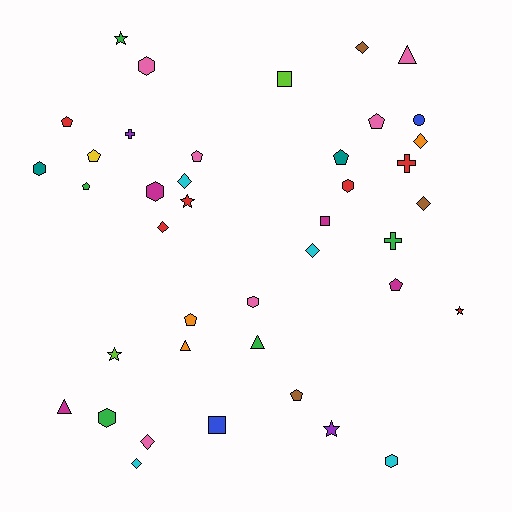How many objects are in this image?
There are 40 objects.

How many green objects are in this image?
There are 5 green objects.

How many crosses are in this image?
There are 3 crosses.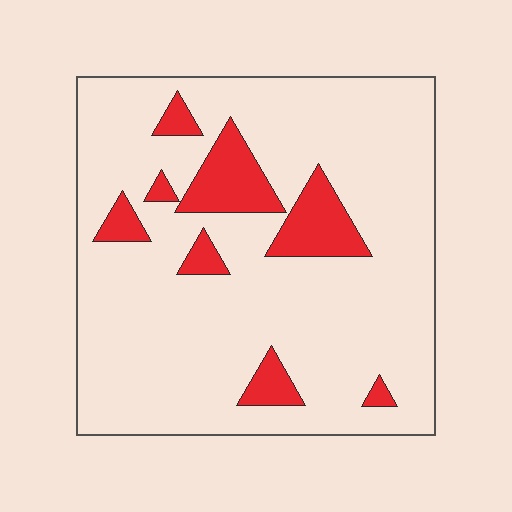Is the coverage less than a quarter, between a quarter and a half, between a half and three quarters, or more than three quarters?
Less than a quarter.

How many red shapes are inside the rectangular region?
8.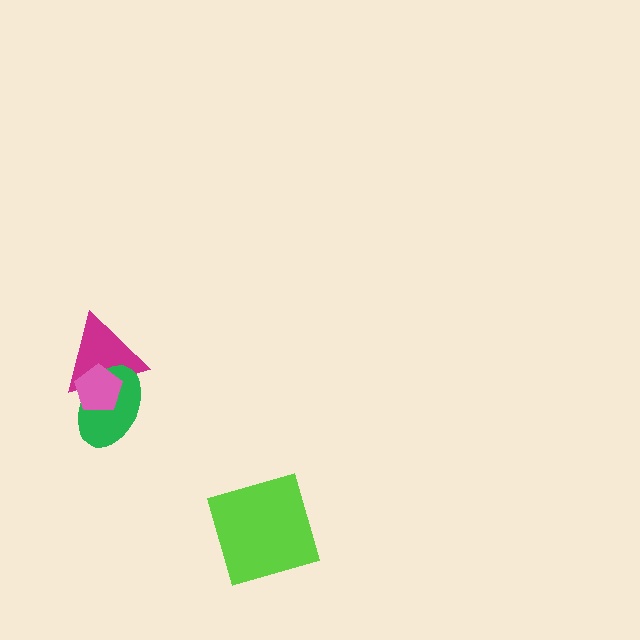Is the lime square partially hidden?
No, no other shape covers it.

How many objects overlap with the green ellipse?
2 objects overlap with the green ellipse.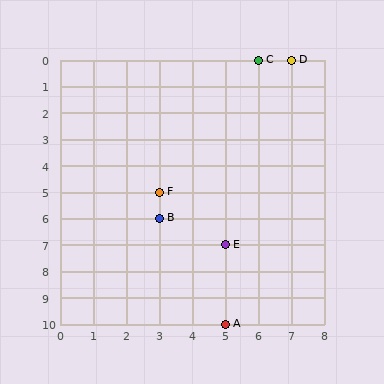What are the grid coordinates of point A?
Point A is at grid coordinates (5, 10).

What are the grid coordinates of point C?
Point C is at grid coordinates (6, 0).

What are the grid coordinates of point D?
Point D is at grid coordinates (7, 0).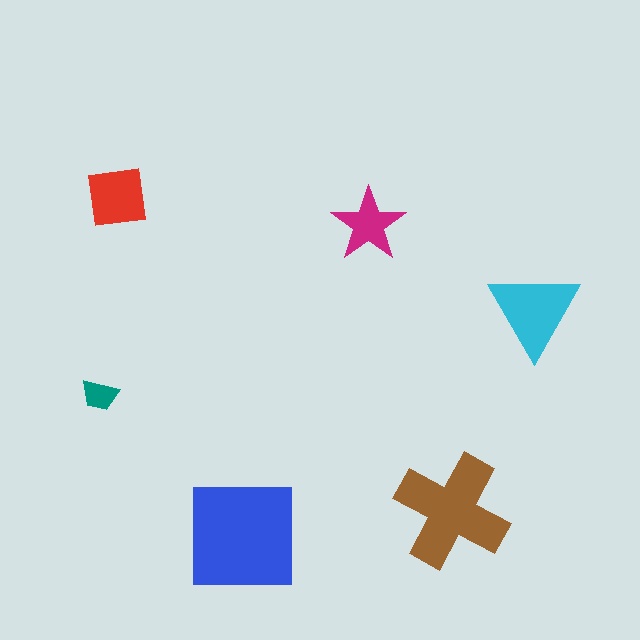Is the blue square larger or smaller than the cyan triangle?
Larger.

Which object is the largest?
The blue square.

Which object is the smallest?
The teal trapezoid.